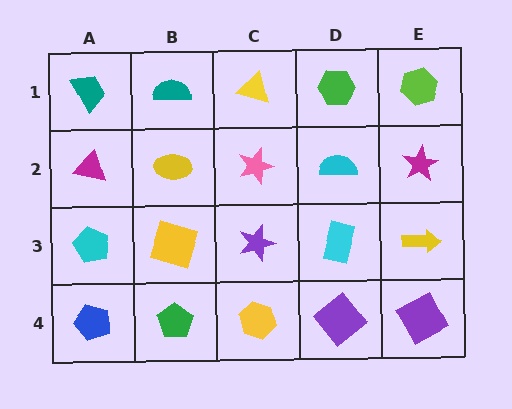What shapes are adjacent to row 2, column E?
A lime hexagon (row 1, column E), a yellow arrow (row 3, column E), a cyan semicircle (row 2, column D).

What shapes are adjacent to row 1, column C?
A pink star (row 2, column C), a teal semicircle (row 1, column B), a green hexagon (row 1, column D).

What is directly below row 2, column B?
A yellow square.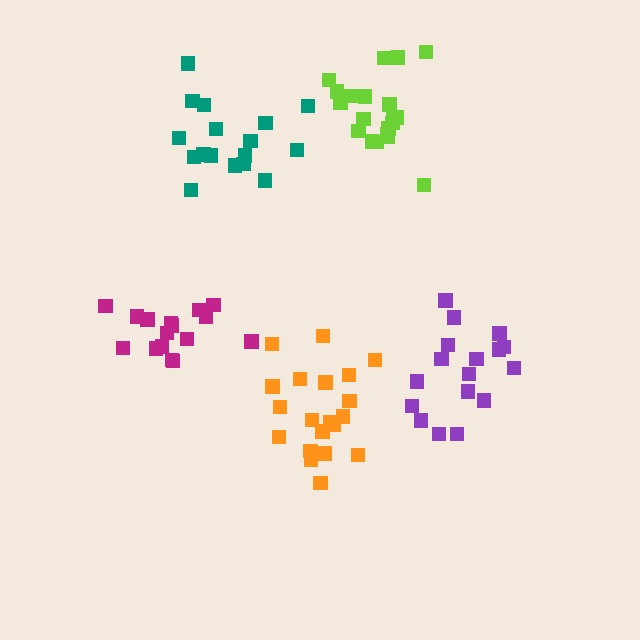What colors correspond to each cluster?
The clusters are colored: lime, orange, purple, teal, magenta.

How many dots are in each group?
Group 1: 20 dots, Group 2: 20 dots, Group 3: 17 dots, Group 4: 17 dots, Group 5: 16 dots (90 total).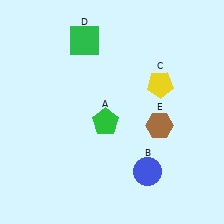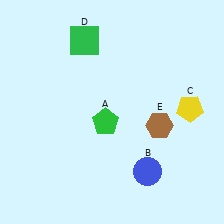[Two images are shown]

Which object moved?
The yellow pentagon (C) moved right.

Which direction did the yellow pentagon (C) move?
The yellow pentagon (C) moved right.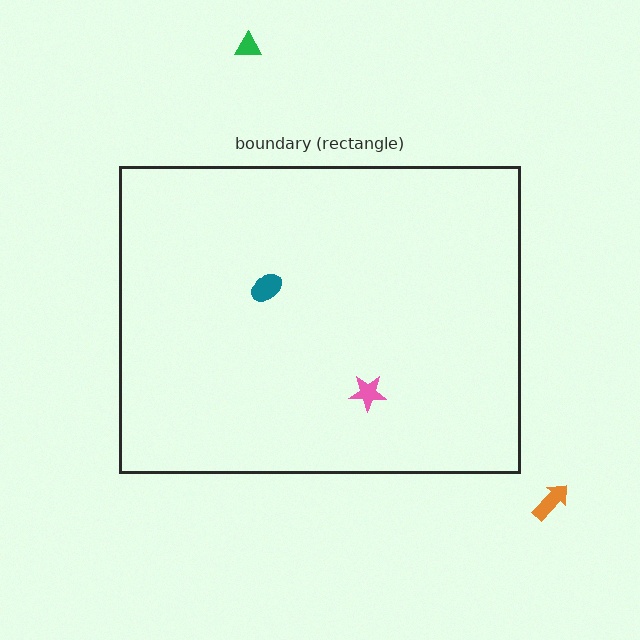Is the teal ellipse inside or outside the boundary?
Inside.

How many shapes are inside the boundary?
2 inside, 2 outside.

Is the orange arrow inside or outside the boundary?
Outside.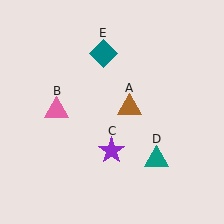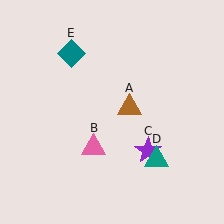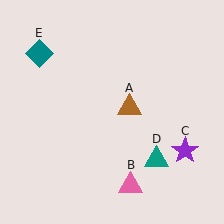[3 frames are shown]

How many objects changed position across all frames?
3 objects changed position: pink triangle (object B), purple star (object C), teal diamond (object E).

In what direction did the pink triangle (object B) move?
The pink triangle (object B) moved down and to the right.